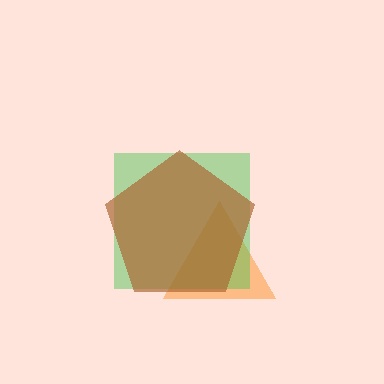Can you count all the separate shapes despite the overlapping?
Yes, there are 3 separate shapes.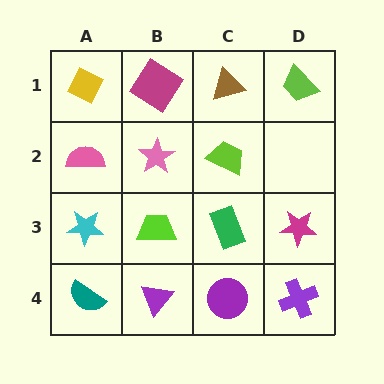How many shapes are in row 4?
4 shapes.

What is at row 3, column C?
A green rectangle.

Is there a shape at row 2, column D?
No, that cell is empty.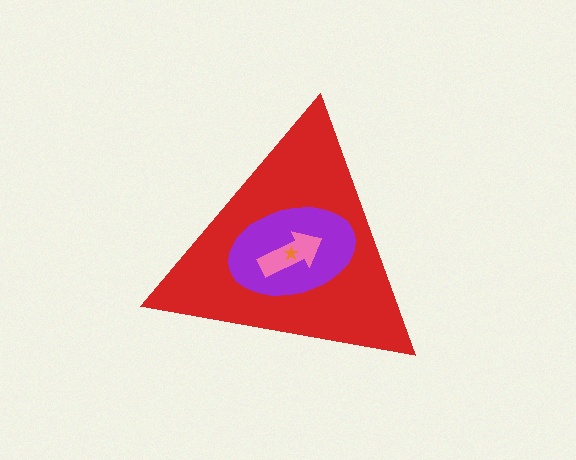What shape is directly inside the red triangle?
The purple ellipse.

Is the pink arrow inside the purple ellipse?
Yes.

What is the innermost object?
The orange star.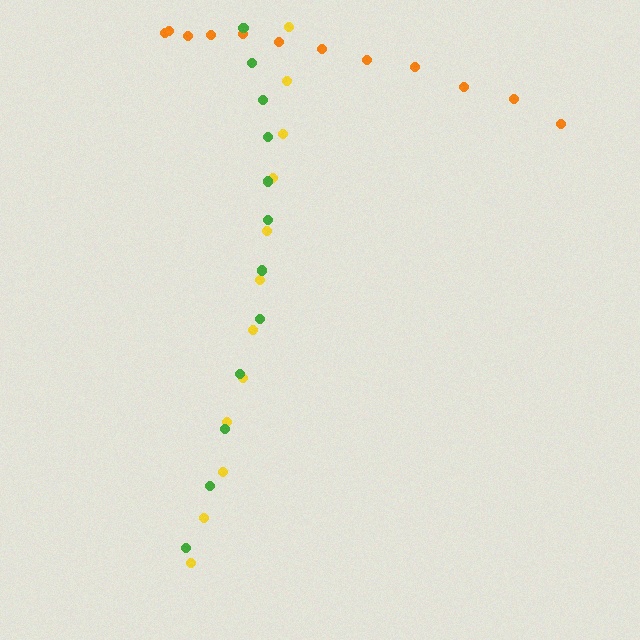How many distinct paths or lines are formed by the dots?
There are 3 distinct paths.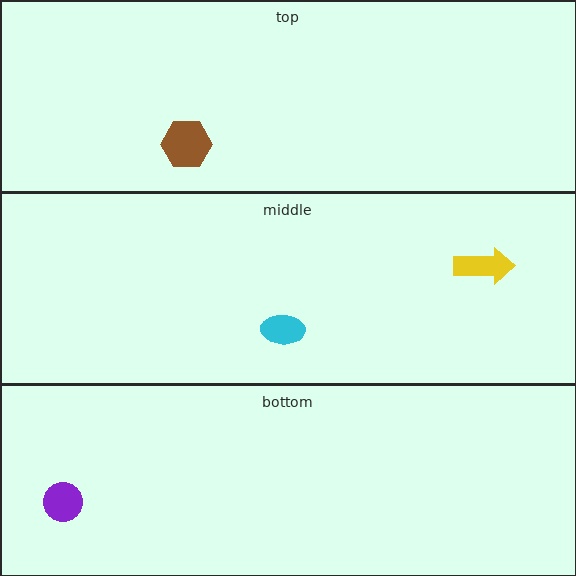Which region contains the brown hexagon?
The top region.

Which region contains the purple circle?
The bottom region.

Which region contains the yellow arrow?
The middle region.